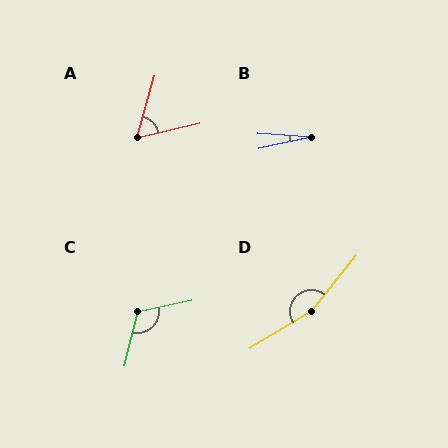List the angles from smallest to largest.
B (16°), A (61°), C (115°), D (160°).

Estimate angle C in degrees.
Approximately 115 degrees.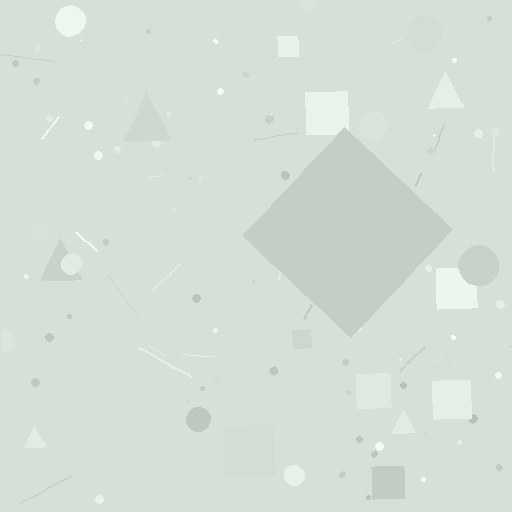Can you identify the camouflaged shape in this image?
The camouflaged shape is a diamond.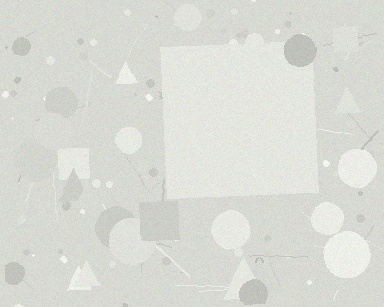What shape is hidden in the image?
A square is hidden in the image.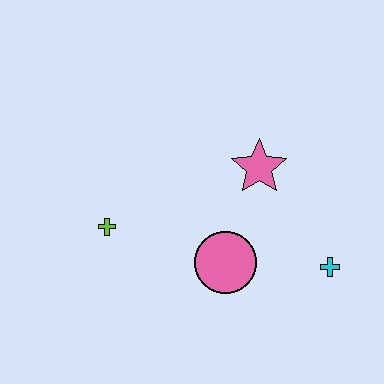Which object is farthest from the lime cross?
The cyan cross is farthest from the lime cross.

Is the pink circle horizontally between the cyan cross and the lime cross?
Yes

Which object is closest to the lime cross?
The pink circle is closest to the lime cross.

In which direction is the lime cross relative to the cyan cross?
The lime cross is to the left of the cyan cross.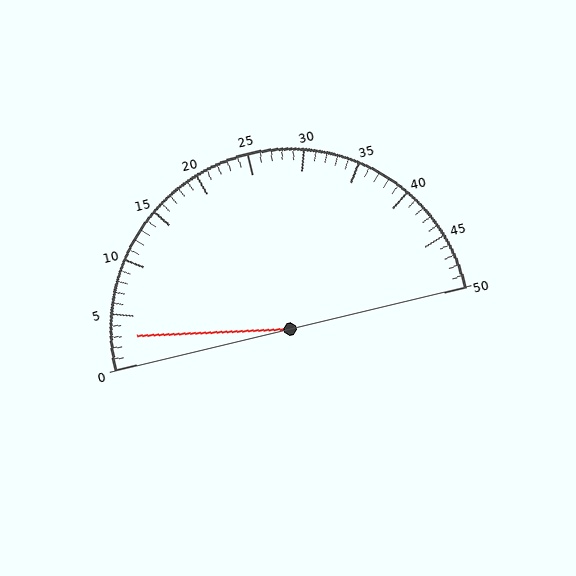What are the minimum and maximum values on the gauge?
The gauge ranges from 0 to 50.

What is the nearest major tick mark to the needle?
The nearest major tick mark is 5.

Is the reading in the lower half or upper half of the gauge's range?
The reading is in the lower half of the range (0 to 50).